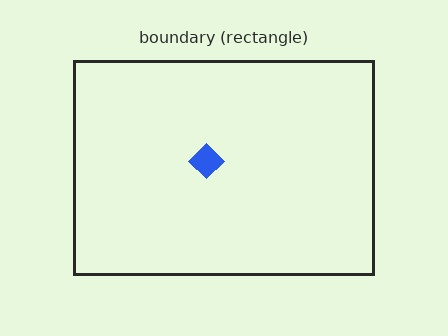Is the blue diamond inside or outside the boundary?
Inside.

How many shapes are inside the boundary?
1 inside, 0 outside.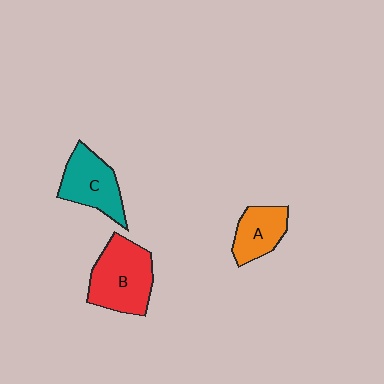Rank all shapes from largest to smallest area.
From largest to smallest: B (red), C (teal), A (orange).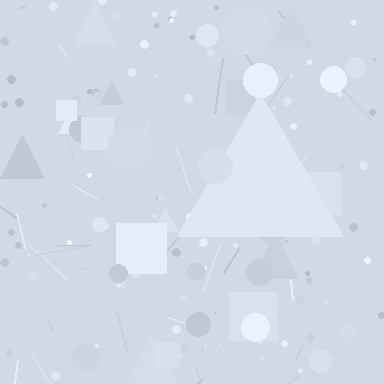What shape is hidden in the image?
A triangle is hidden in the image.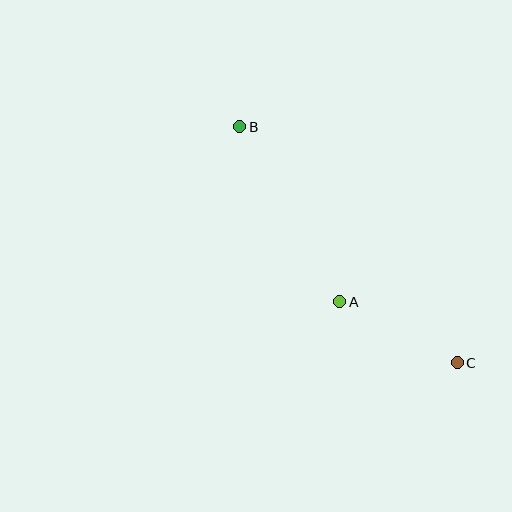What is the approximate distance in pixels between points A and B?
The distance between A and B is approximately 202 pixels.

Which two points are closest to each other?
Points A and C are closest to each other.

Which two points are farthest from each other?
Points B and C are farthest from each other.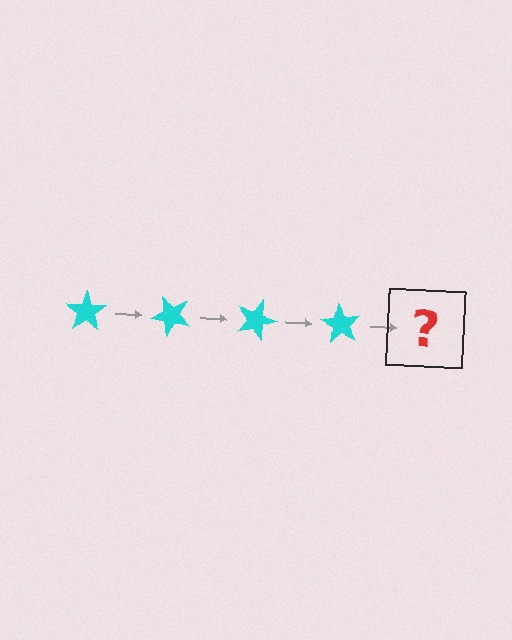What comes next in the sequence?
The next element should be a cyan star rotated 180 degrees.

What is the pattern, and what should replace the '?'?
The pattern is that the star rotates 45 degrees each step. The '?' should be a cyan star rotated 180 degrees.